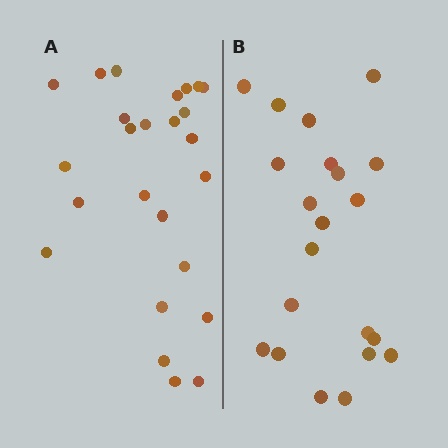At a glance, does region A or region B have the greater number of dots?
Region A (the left region) has more dots.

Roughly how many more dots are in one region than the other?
Region A has about 4 more dots than region B.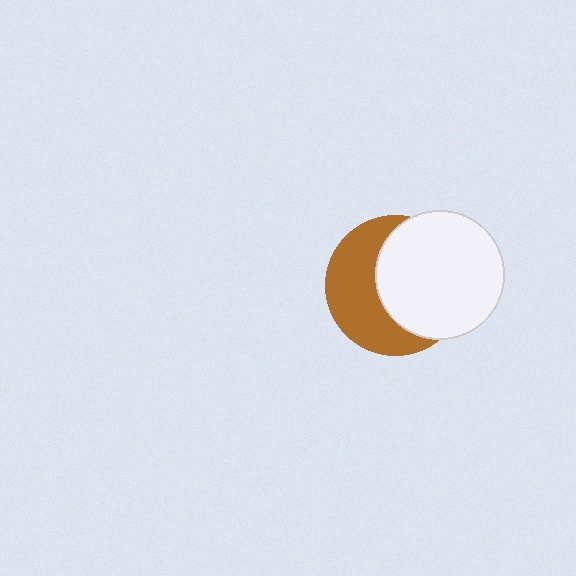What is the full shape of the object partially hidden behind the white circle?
The partially hidden object is a brown circle.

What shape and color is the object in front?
The object in front is a white circle.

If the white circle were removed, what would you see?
You would see the complete brown circle.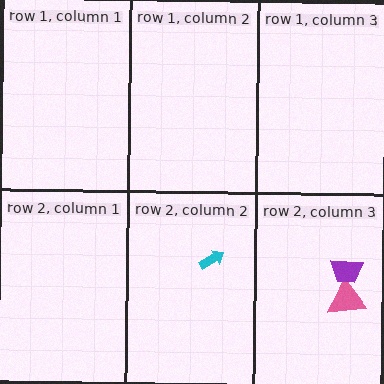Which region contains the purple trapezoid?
The row 2, column 3 region.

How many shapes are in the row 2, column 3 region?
2.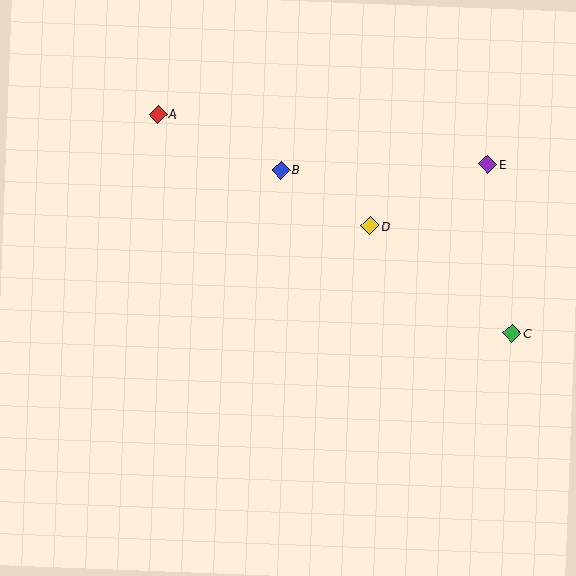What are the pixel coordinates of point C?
Point C is at (512, 333).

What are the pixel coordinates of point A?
Point A is at (158, 114).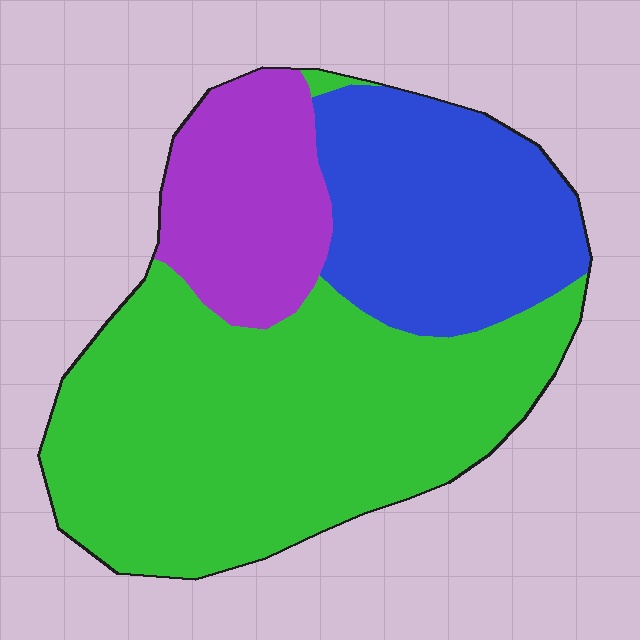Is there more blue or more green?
Green.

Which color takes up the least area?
Purple, at roughly 20%.